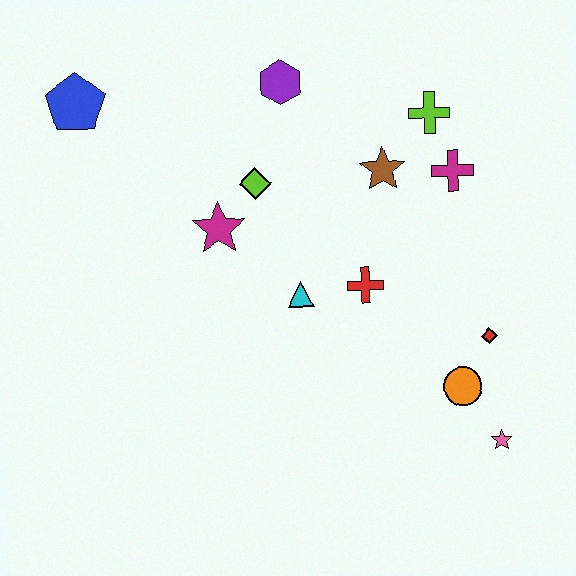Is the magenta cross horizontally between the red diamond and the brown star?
Yes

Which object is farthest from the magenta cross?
The blue pentagon is farthest from the magenta cross.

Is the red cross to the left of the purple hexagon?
No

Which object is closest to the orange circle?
The red diamond is closest to the orange circle.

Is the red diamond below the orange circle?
No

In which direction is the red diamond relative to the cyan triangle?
The red diamond is to the right of the cyan triangle.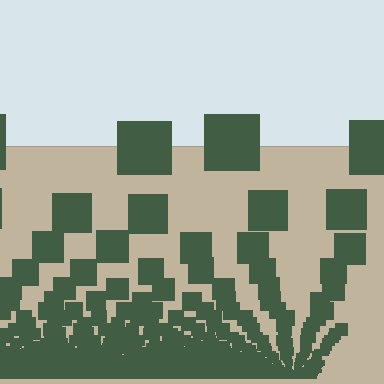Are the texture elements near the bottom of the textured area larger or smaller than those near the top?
Smaller. The gradient is inverted — elements near the bottom are smaller and denser.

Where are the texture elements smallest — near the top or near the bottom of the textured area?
Near the bottom.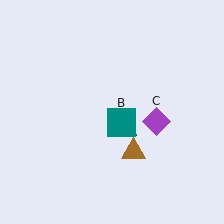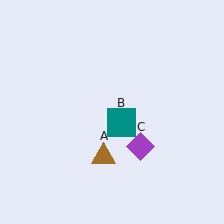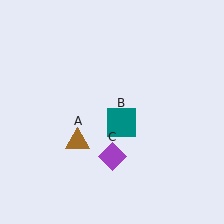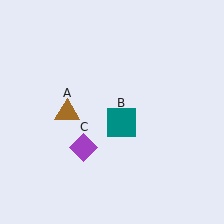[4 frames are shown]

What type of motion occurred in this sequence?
The brown triangle (object A), purple diamond (object C) rotated clockwise around the center of the scene.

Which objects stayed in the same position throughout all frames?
Teal square (object B) remained stationary.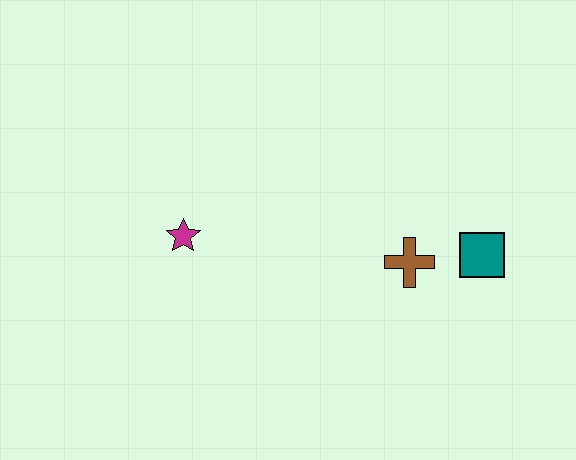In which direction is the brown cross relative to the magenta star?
The brown cross is to the right of the magenta star.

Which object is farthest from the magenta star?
The teal square is farthest from the magenta star.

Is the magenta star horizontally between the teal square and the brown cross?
No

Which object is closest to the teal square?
The brown cross is closest to the teal square.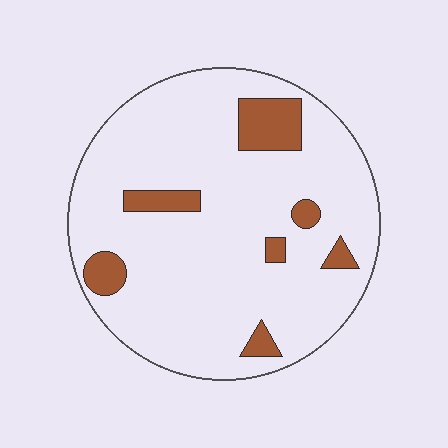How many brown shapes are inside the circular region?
7.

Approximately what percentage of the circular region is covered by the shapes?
Approximately 10%.